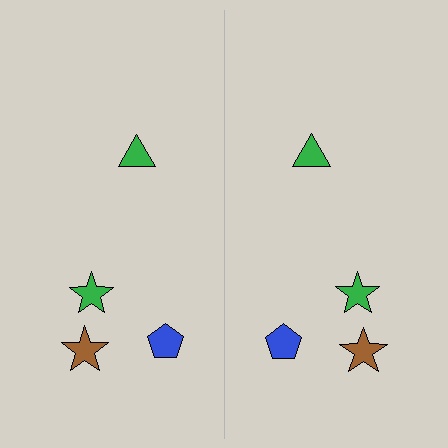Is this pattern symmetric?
Yes, this pattern has bilateral (reflection) symmetry.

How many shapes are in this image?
There are 8 shapes in this image.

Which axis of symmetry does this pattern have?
The pattern has a vertical axis of symmetry running through the center of the image.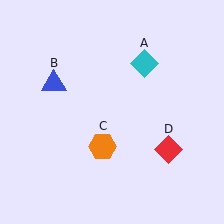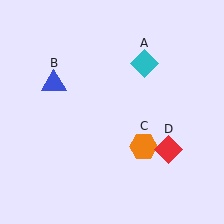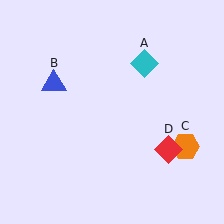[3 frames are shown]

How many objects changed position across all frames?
1 object changed position: orange hexagon (object C).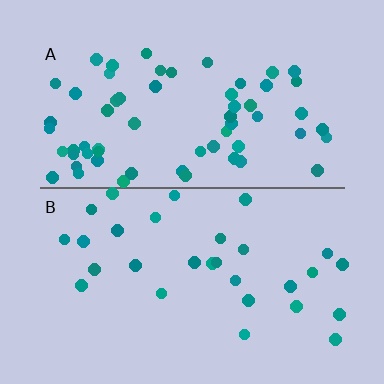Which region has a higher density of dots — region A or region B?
A (the top).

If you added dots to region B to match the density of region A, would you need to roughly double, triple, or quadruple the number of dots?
Approximately double.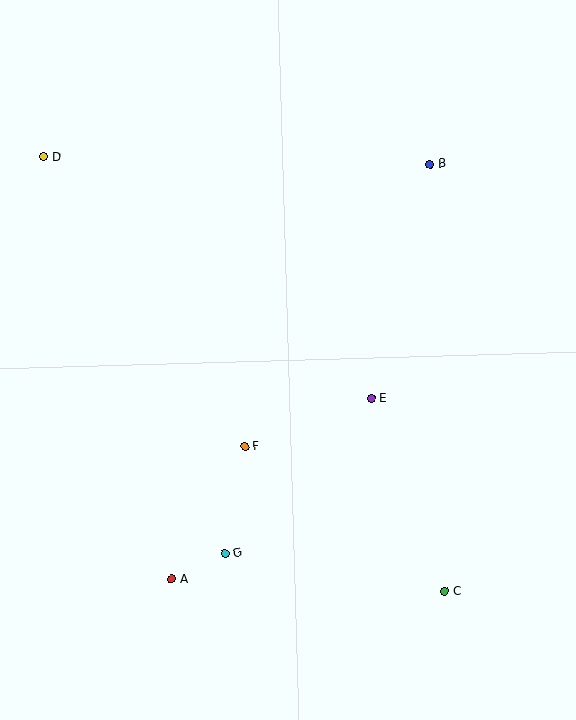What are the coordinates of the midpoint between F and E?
The midpoint between F and E is at (308, 422).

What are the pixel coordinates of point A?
Point A is at (172, 579).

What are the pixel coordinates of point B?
Point B is at (430, 164).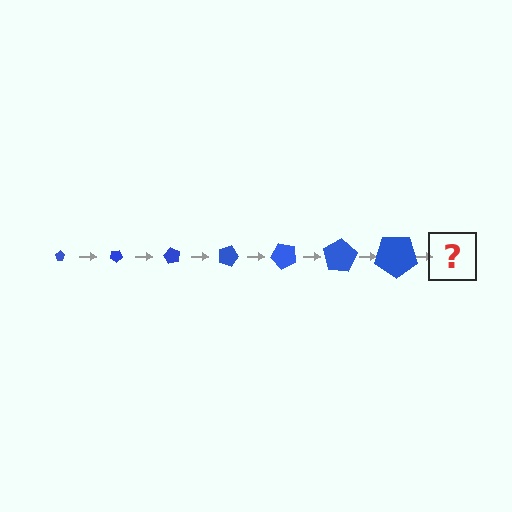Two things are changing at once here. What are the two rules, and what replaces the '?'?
The two rules are that the pentagon grows larger each step and it rotates 30 degrees each step. The '?' should be a pentagon, larger than the previous one and rotated 210 degrees from the start.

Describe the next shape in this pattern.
It should be a pentagon, larger than the previous one and rotated 210 degrees from the start.